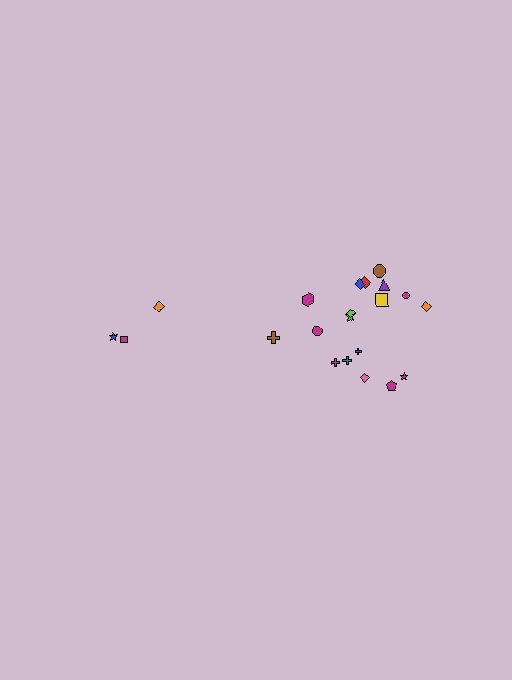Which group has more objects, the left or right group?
The right group.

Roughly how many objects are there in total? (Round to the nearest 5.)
Roughly 20 objects in total.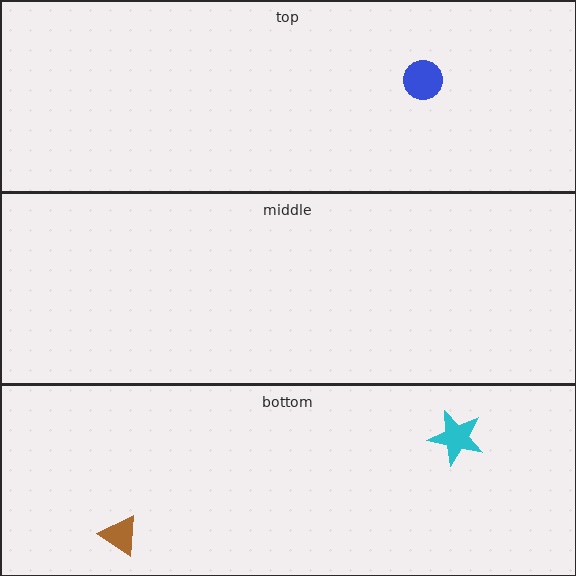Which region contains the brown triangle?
The bottom region.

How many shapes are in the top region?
1.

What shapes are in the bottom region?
The brown triangle, the cyan star.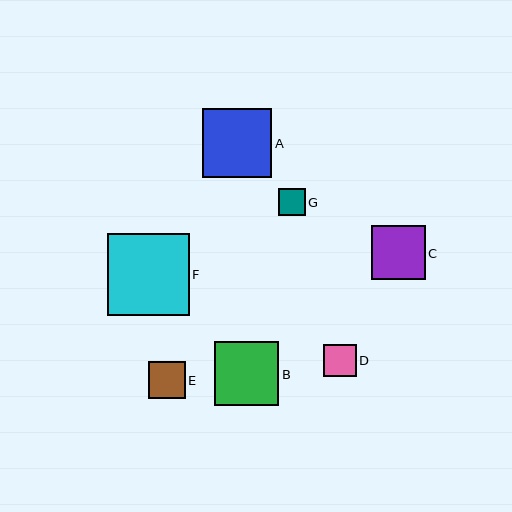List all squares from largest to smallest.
From largest to smallest: F, A, B, C, E, D, G.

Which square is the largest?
Square F is the largest with a size of approximately 81 pixels.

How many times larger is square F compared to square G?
Square F is approximately 3.1 times the size of square G.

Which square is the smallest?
Square G is the smallest with a size of approximately 27 pixels.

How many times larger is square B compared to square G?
Square B is approximately 2.4 times the size of square G.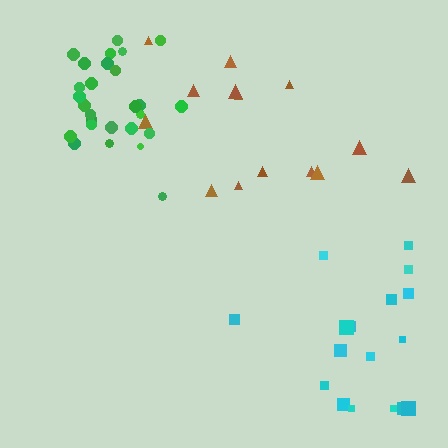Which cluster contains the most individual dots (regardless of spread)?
Green (27).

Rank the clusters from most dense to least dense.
green, brown, cyan.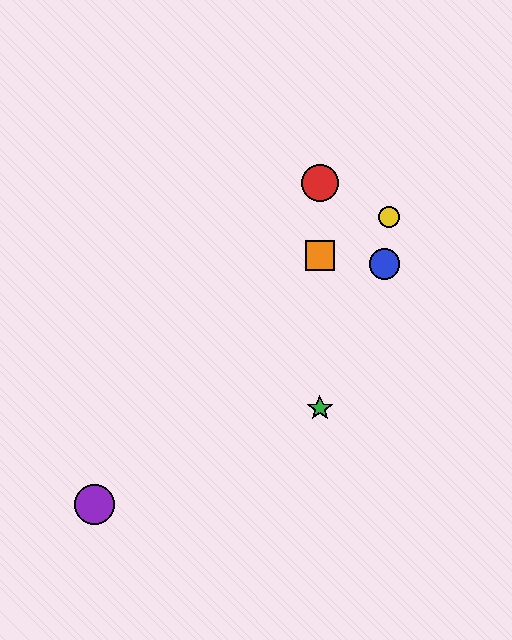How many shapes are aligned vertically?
3 shapes (the red circle, the green star, the orange square) are aligned vertically.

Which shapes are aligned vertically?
The red circle, the green star, the orange square are aligned vertically.